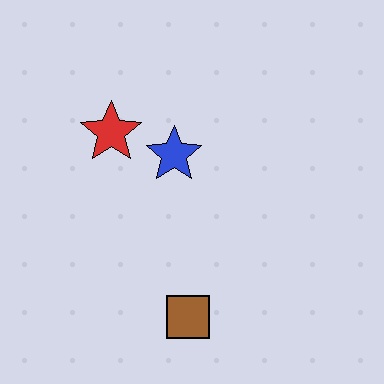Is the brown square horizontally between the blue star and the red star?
No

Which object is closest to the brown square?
The blue star is closest to the brown square.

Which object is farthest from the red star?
The brown square is farthest from the red star.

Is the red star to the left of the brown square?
Yes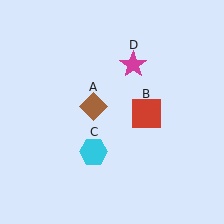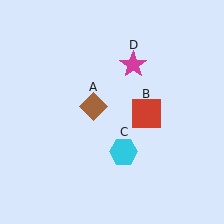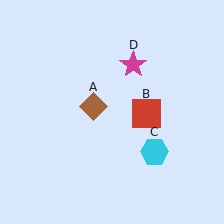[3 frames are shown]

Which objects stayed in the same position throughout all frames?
Brown diamond (object A) and red square (object B) and magenta star (object D) remained stationary.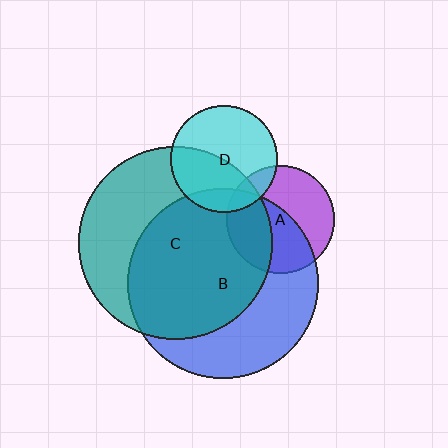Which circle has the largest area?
Circle C (teal).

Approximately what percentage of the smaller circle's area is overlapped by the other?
Approximately 45%.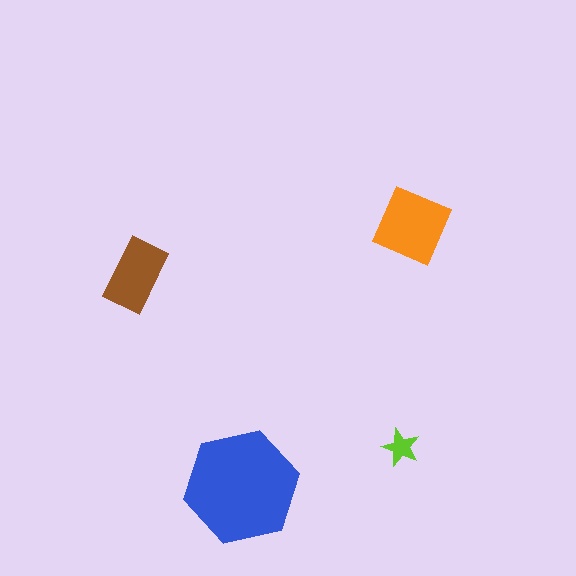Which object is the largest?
The blue hexagon.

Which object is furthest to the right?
The orange diamond is rightmost.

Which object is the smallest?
The lime star.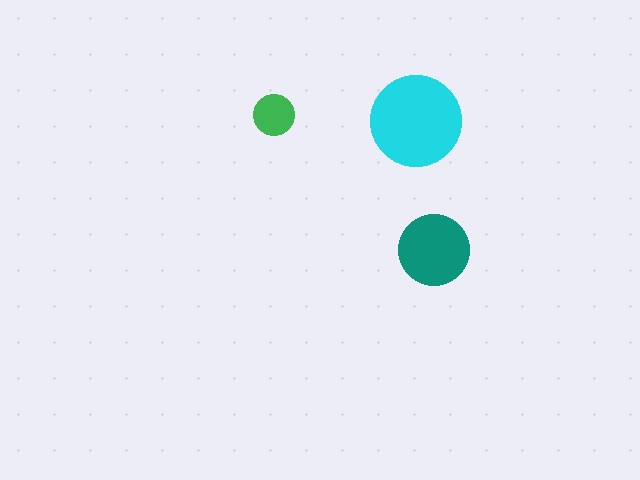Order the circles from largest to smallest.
the cyan one, the teal one, the green one.